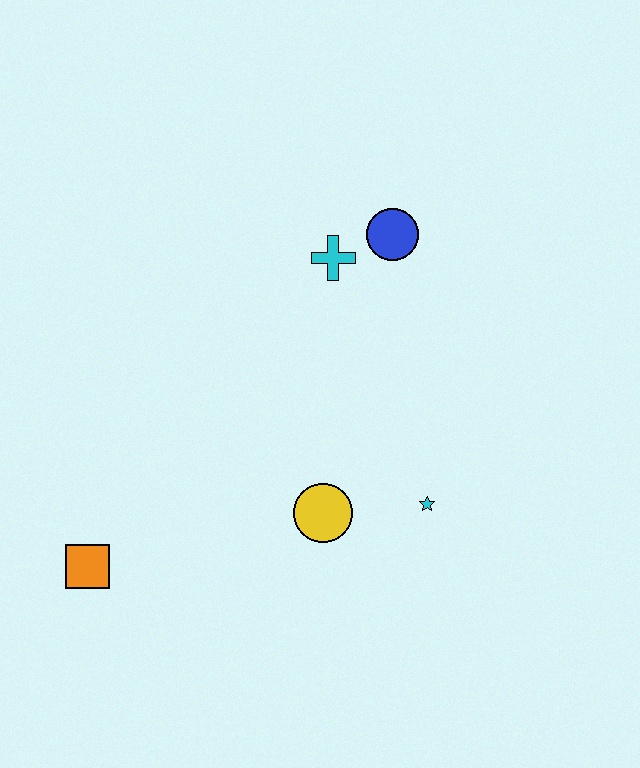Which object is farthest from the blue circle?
The orange square is farthest from the blue circle.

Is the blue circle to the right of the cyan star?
No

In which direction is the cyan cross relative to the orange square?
The cyan cross is above the orange square.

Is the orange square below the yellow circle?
Yes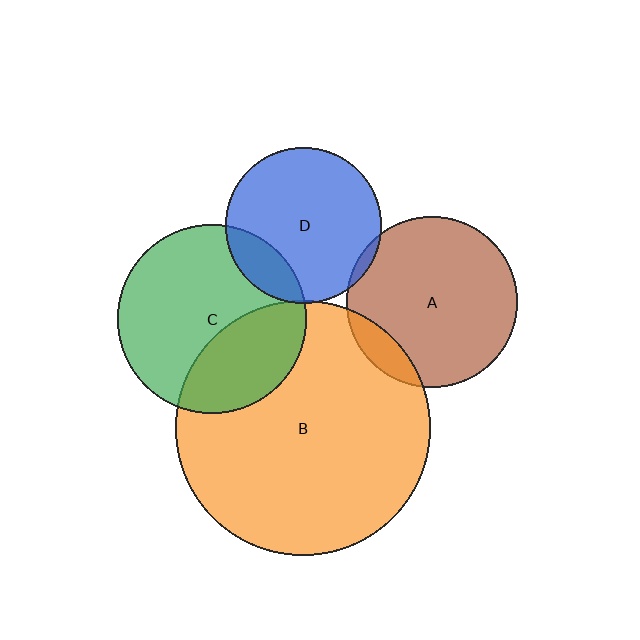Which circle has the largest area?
Circle B (orange).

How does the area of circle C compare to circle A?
Approximately 1.2 times.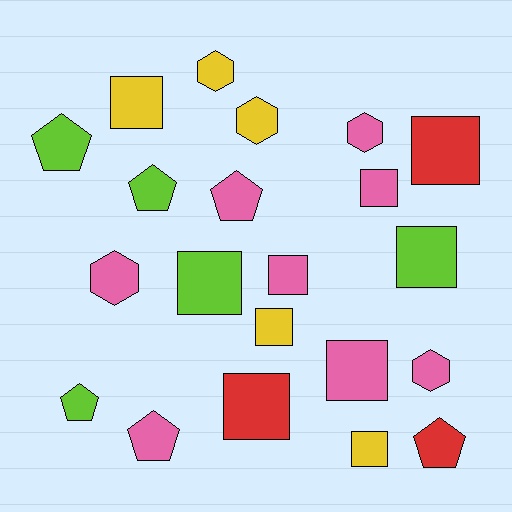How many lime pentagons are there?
There are 3 lime pentagons.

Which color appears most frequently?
Pink, with 8 objects.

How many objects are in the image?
There are 21 objects.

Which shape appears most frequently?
Square, with 10 objects.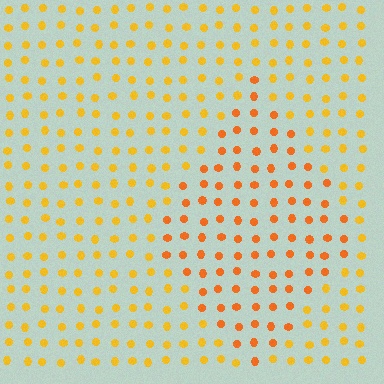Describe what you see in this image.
The image is filled with small yellow elements in a uniform arrangement. A diamond-shaped region is visible where the elements are tinted to a slightly different hue, forming a subtle color boundary.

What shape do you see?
I see a diamond.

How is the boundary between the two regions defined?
The boundary is defined purely by a slight shift in hue (about 23 degrees). Spacing, size, and orientation are identical on both sides.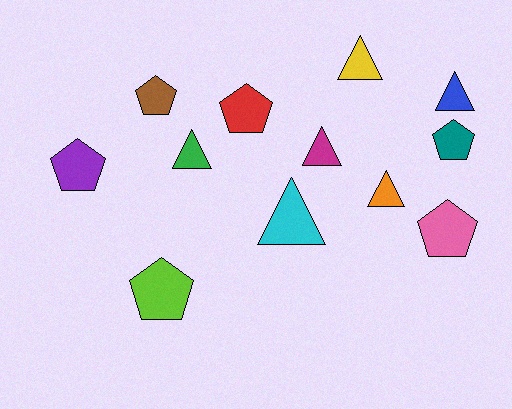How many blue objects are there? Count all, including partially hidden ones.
There is 1 blue object.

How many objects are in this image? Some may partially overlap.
There are 12 objects.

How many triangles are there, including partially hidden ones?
There are 6 triangles.